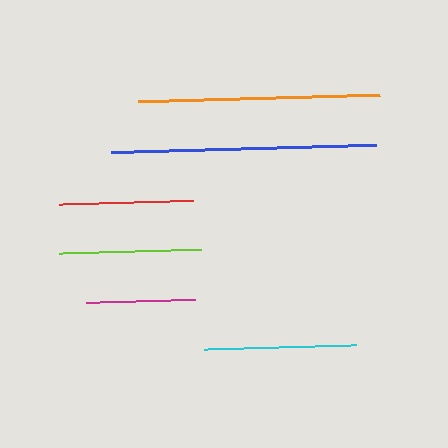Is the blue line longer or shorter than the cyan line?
The blue line is longer than the cyan line.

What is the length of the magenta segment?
The magenta segment is approximately 109 pixels long.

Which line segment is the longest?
The blue line is the longest at approximately 265 pixels.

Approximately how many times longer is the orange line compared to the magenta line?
The orange line is approximately 2.2 times the length of the magenta line.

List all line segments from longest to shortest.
From longest to shortest: blue, orange, cyan, lime, red, magenta.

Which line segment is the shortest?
The magenta line is the shortest at approximately 109 pixels.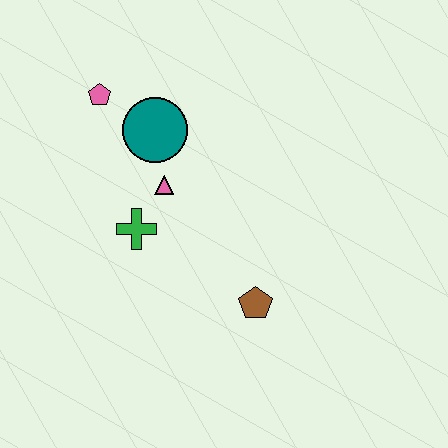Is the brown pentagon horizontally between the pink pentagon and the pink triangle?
No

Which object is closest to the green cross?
The pink triangle is closest to the green cross.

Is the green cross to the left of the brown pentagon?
Yes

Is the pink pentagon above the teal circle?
Yes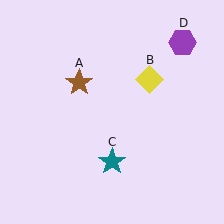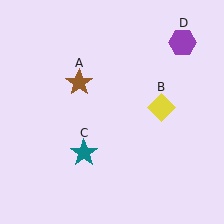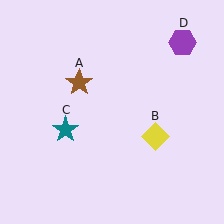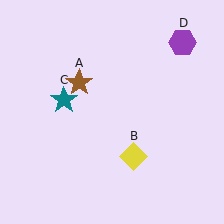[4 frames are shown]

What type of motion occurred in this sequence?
The yellow diamond (object B), teal star (object C) rotated clockwise around the center of the scene.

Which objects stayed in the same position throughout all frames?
Brown star (object A) and purple hexagon (object D) remained stationary.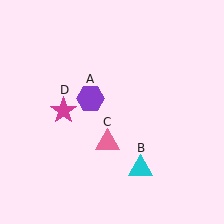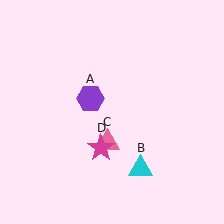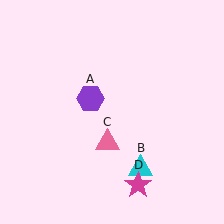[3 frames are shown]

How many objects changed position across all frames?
1 object changed position: magenta star (object D).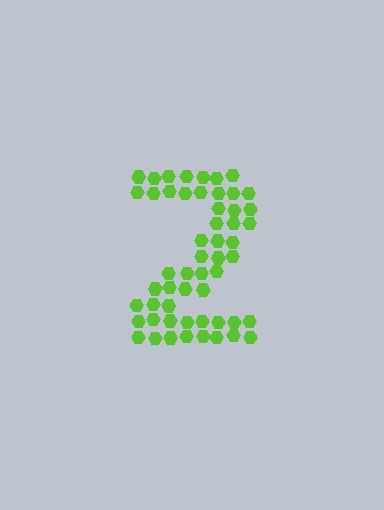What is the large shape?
The large shape is the digit 2.